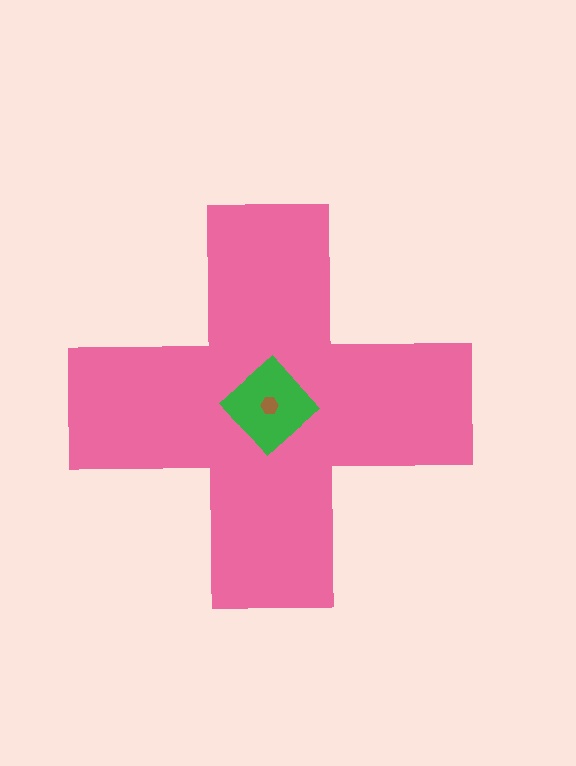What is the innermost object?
The brown hexagon.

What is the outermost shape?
The pink cross.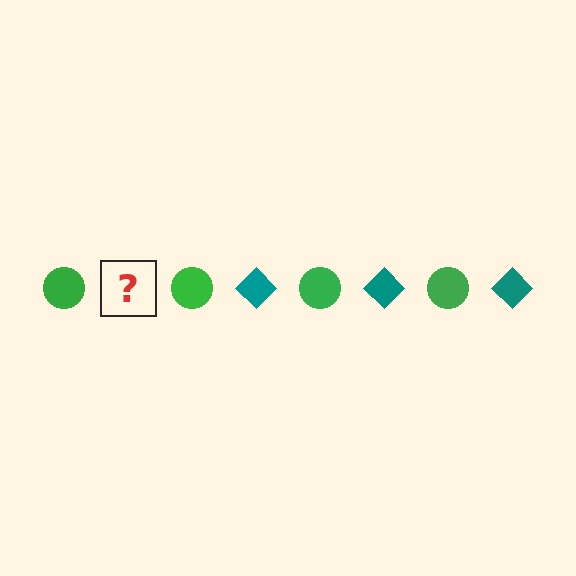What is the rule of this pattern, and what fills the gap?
The rule is that the pattern alternates between green circle and teal diamond. The gap should be filled with a teal diamond.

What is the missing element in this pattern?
The missing element is a teal diamond.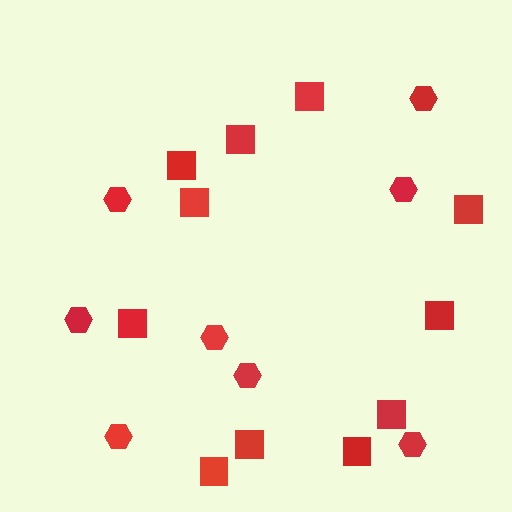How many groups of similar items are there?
There are 2 groups: one group of hexagons (8) and one group of squares (11).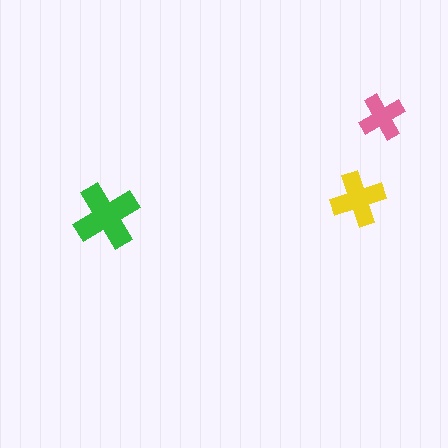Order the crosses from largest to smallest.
the green one, the yellow one, the pink one.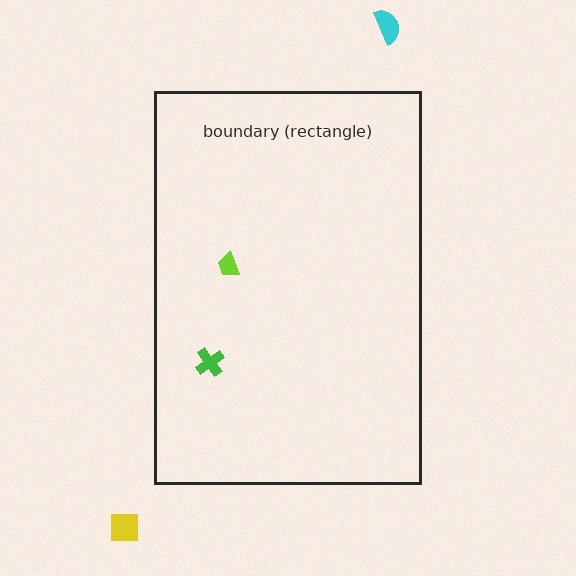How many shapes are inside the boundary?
2 inside, 2 outside.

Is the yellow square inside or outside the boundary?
Outside.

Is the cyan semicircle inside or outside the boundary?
Outside.